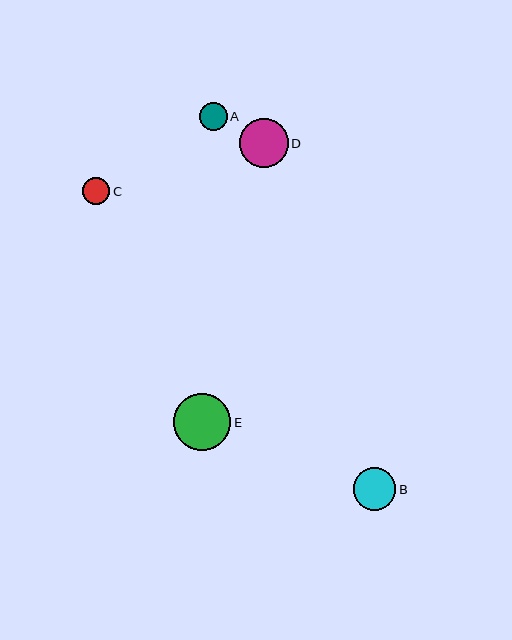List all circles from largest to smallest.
From largest to smallest: E, D, B, A, C.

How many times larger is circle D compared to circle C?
Circle D is approximately 1.8 times the size of circle C.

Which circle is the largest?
Circle E is the largest with a size of approximately 57 pixels.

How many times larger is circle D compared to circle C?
Circle D is approximately 1.8 times the size of circle C.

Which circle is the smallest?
Circle C is the smallest with a size of approximately 27 pixels.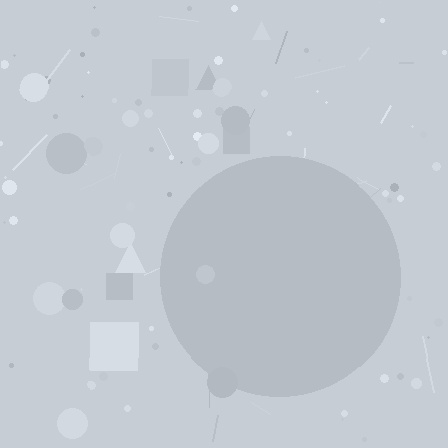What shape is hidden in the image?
A circle is hidden in the image.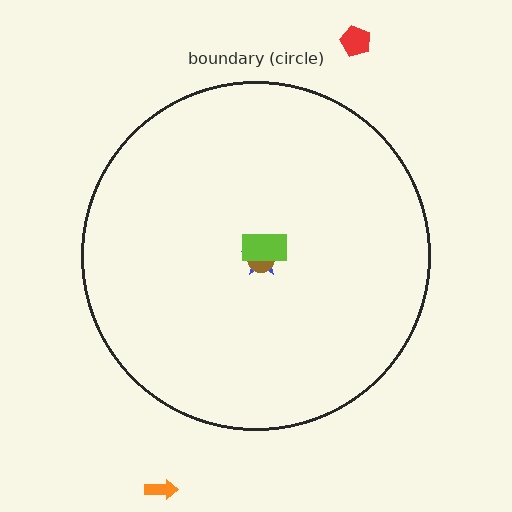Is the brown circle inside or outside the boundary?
Inside.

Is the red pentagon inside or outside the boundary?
Outside.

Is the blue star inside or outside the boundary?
Inside.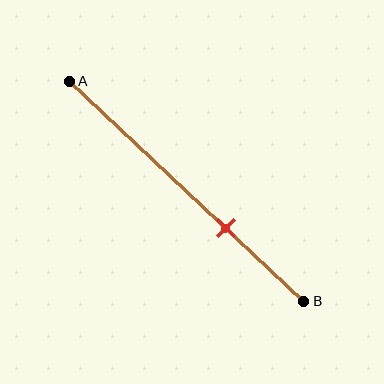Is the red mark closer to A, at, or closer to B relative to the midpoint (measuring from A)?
The red mark is closer to point B than the midpoint of segment AB.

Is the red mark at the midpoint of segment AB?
No, the mark is at about 65% from A, not at the 50% midpoint.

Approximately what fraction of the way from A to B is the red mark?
The red mark is approximately 65% of the way from A to B.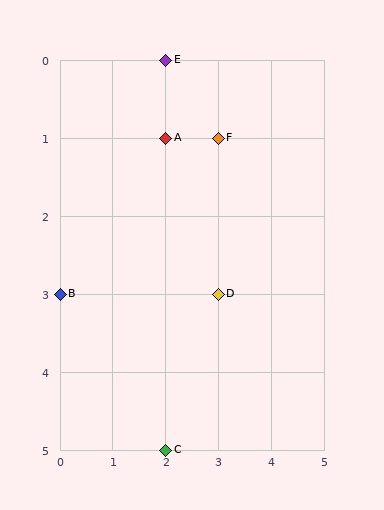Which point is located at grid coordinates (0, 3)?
Point B is at (0, 3).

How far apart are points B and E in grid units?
Points B and E are 2 columns and 3 rows apart (about 3.6 grid units diagonally).